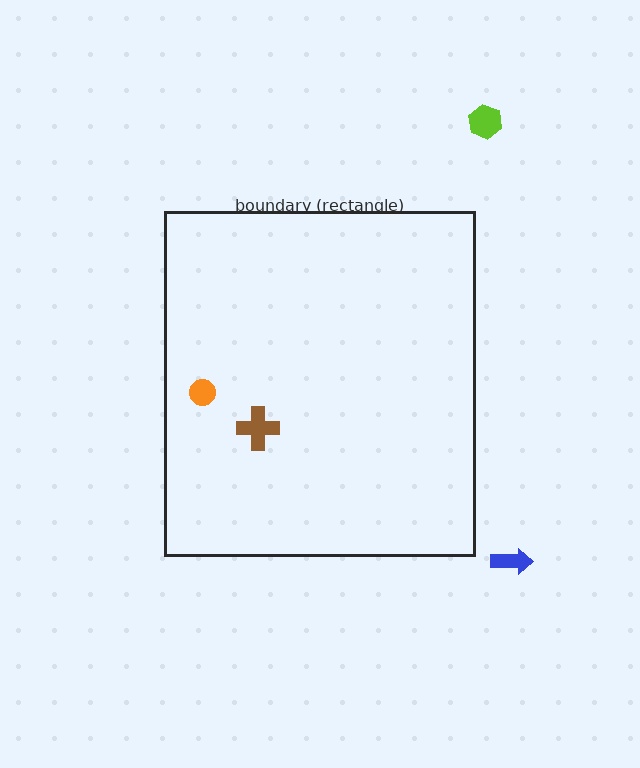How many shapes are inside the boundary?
2 inside, 2 outside.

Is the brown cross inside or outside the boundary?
Inside.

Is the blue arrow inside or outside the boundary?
Outside.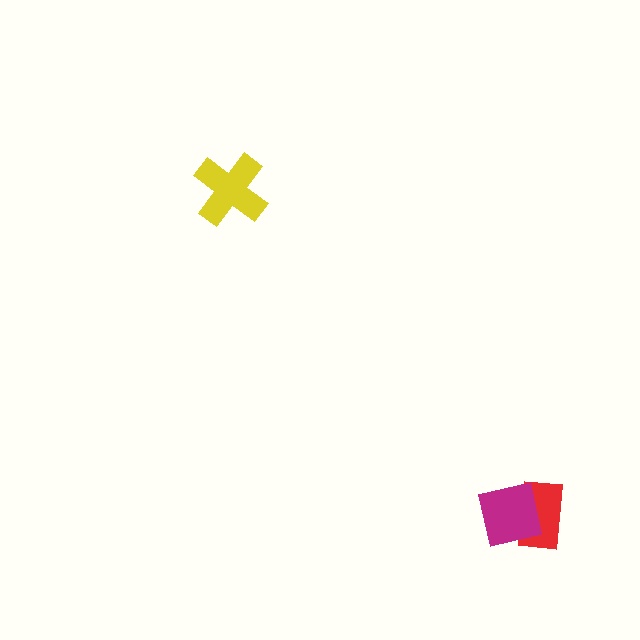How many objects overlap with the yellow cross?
0 objects overlap with the yellow cross.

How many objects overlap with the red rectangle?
1 object overlaps with the red rectangle.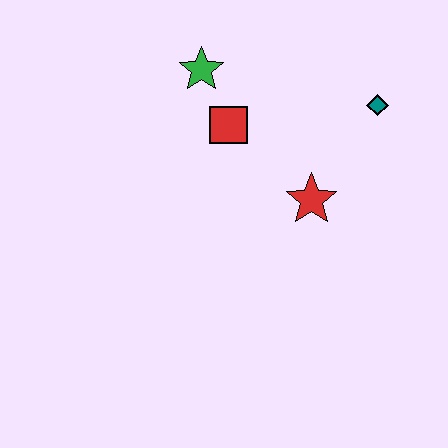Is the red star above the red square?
No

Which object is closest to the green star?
The red square is closest to the green star.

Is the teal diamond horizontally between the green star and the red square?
No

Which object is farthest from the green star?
The teal diamond is farthest from the green star.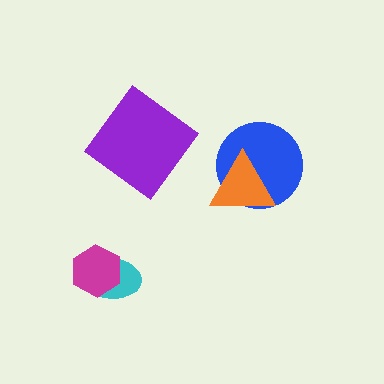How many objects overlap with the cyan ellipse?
1 object overlaps with the cyan ellipse.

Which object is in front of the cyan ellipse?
The magenta hexagon is in front of the cyan ellipse.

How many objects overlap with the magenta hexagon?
1 object overlaps with the magenta hexagon.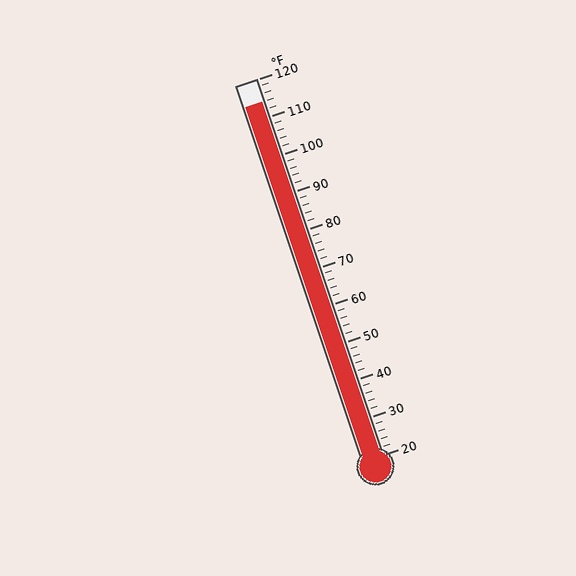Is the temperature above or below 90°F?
The temperature is above 90°F.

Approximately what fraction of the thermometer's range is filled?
The thermometer is filled to approximately 95% of its range.